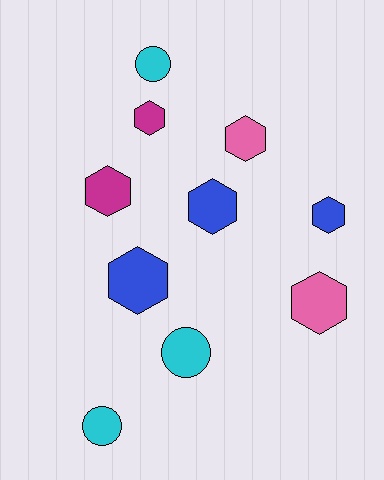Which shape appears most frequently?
Hexagon, with 7 objects.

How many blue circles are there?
There are no blue circles.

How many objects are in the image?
There are 10 objects.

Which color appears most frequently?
Cyan, with 3 objects.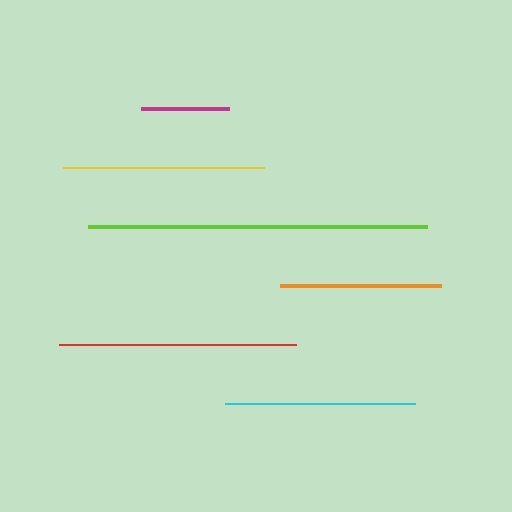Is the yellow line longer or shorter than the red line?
The red line is longer than the yellow line.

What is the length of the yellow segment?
The yellow segment is approximately 201 pixels long.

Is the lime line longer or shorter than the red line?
The lime line is longer than the red line.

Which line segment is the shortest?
The magenta line is the shortest at approximately 89 pixels.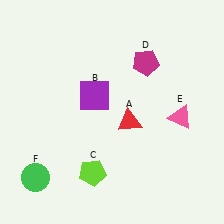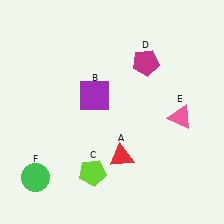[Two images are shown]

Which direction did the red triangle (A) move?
The red triangle (A) moved down.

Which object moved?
The red triangle (A) moved down.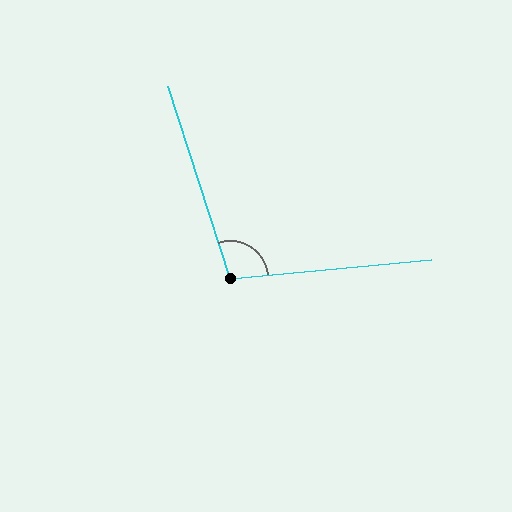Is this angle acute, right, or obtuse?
It is obtuse.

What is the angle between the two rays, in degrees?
Approximately 102 degrees.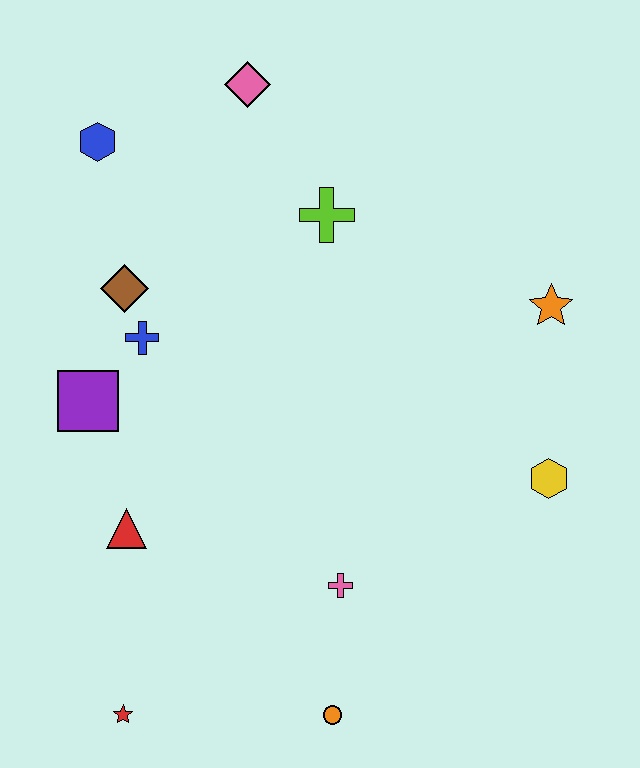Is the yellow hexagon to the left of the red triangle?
No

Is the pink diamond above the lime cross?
Yes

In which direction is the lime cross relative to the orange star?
The lime cross is to the left of the orange star.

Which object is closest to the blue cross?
The brown diamond is closest to the blue cross.